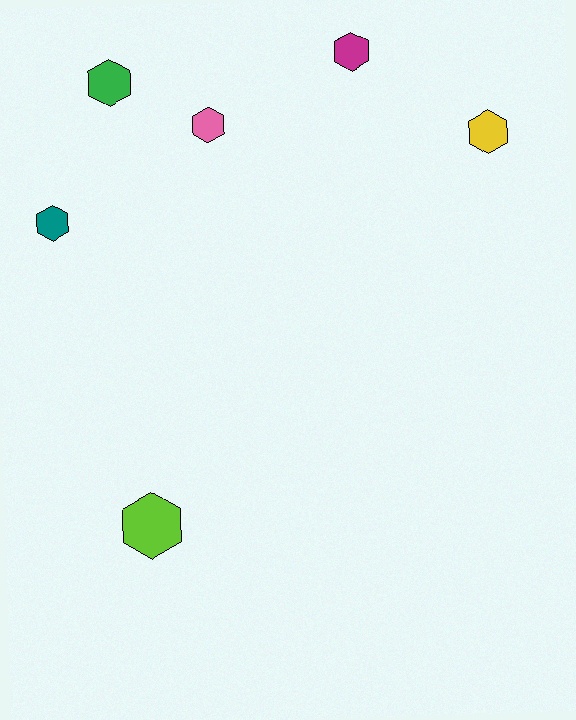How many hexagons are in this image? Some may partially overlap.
There are 6 hexagons.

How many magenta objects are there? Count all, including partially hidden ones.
There is 1 magenta object.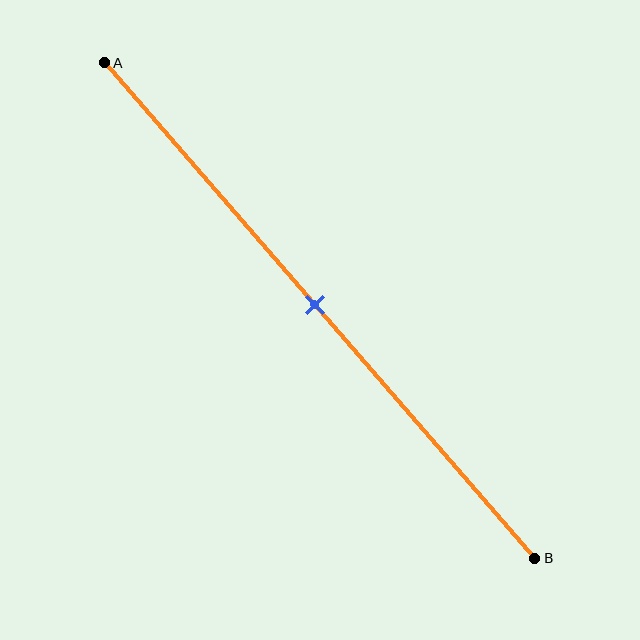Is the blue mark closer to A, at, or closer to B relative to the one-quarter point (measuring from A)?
The blue mark is closer to point B than the one-quarter point of segment AB.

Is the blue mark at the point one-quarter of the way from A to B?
No, the mark is at about 50% from A, not at the 25% one-quarter point.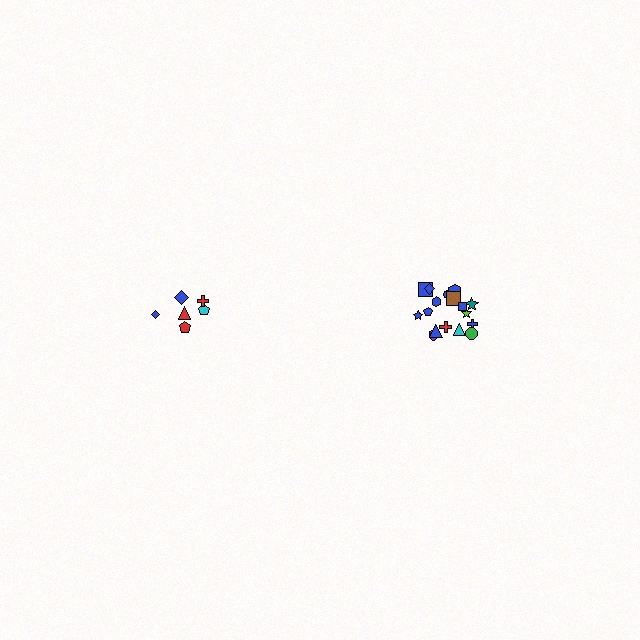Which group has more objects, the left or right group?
The right group.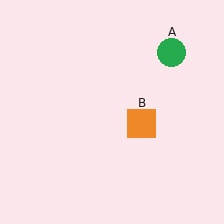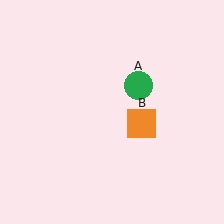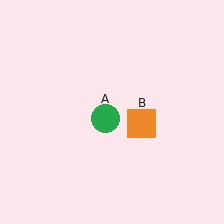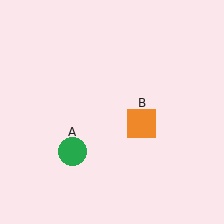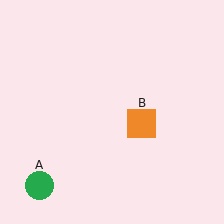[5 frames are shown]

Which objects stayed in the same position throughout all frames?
Orange square (object B) remained stationary.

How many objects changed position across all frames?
1 object changed position: green circle (object A).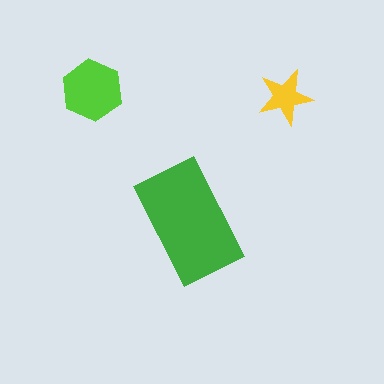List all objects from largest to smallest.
The green rectangle, the lime hexagon, the yellow star.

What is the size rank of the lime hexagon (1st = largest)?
2nd.